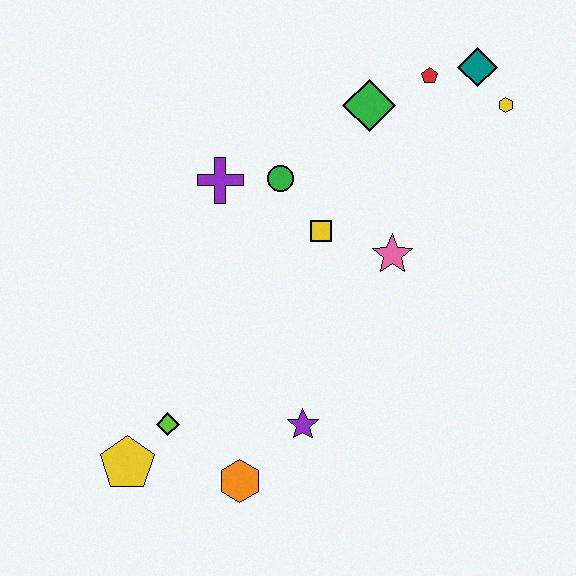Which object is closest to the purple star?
The orange hexagon is closest to the purple star.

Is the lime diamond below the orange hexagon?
No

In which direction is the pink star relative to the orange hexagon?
The pink star is above the orange hexagon.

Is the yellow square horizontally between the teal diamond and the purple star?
Yes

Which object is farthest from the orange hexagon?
The teal diamond is farthest from the orange hexagon.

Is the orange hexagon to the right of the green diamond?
No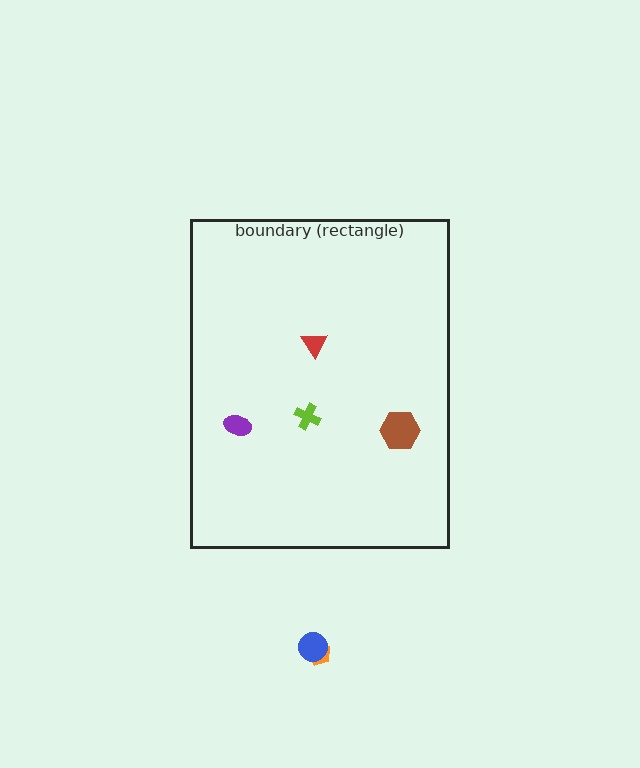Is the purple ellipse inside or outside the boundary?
Inside.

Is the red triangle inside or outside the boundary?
Inside.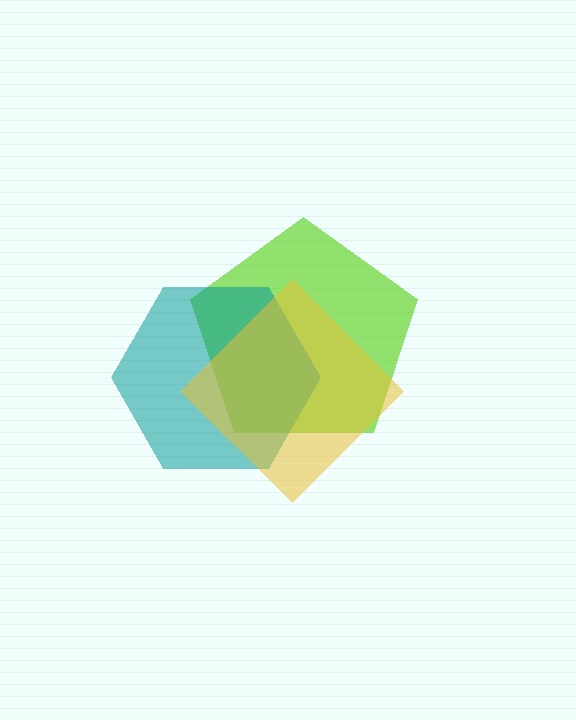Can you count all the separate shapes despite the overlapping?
Yes, there are 3 separate shapes.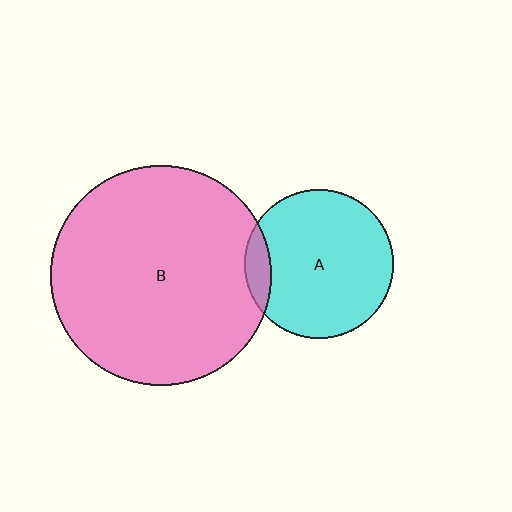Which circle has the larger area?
Circle B (pink).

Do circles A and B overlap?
Yes.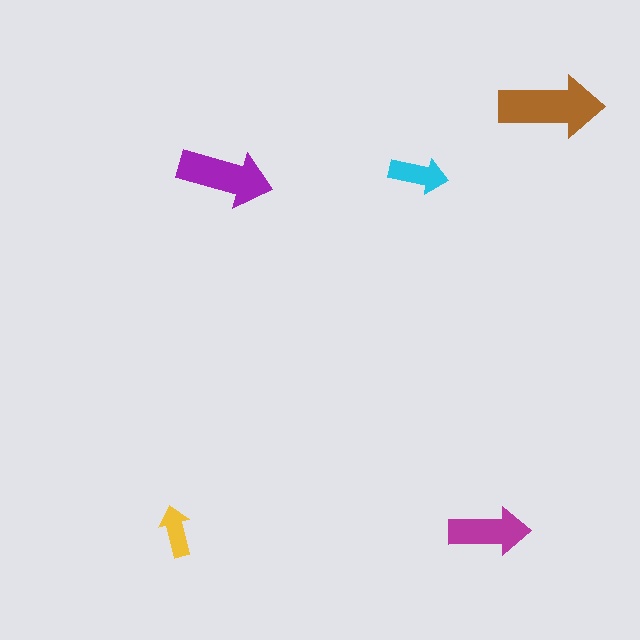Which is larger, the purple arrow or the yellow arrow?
The purple one.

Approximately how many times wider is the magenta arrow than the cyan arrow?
About 1.5 times wider.